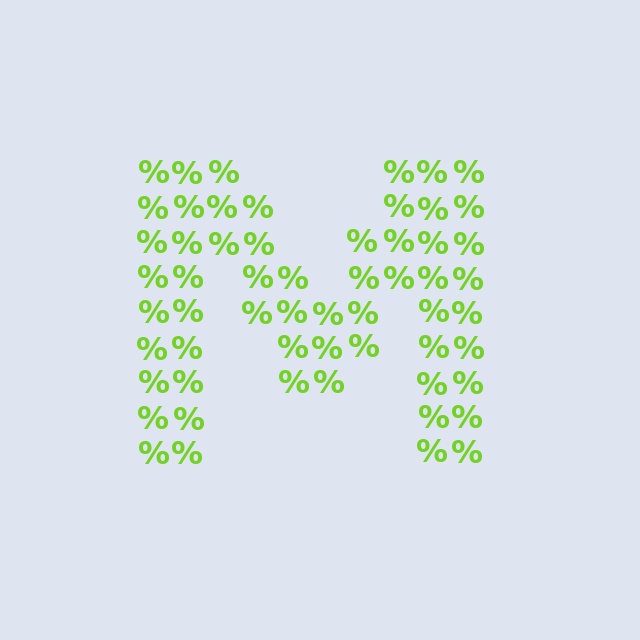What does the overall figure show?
The overall figure shows the letter M.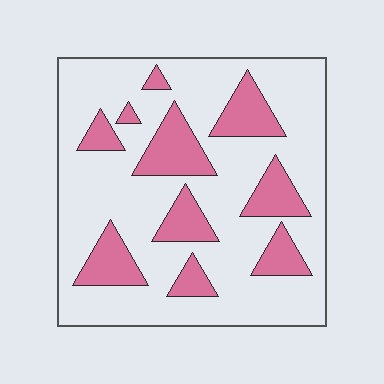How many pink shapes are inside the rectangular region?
10.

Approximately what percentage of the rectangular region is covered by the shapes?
Approximately 25%.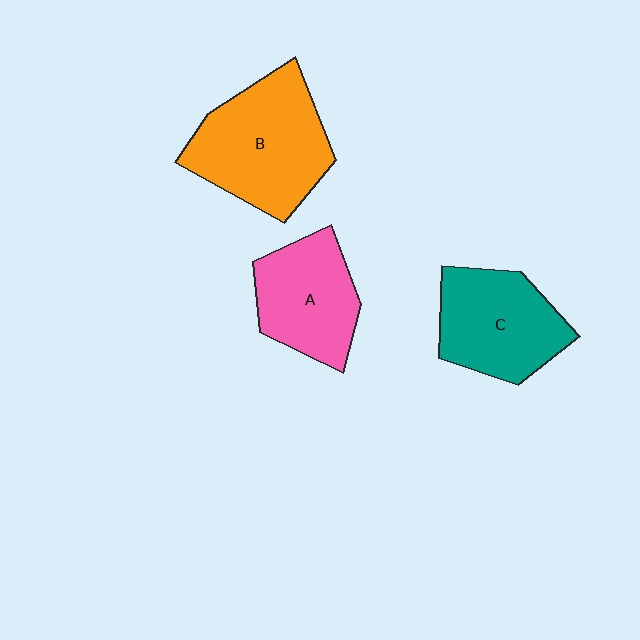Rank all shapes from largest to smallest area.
From largest to smallest: B (orange), C (teal), A (pink).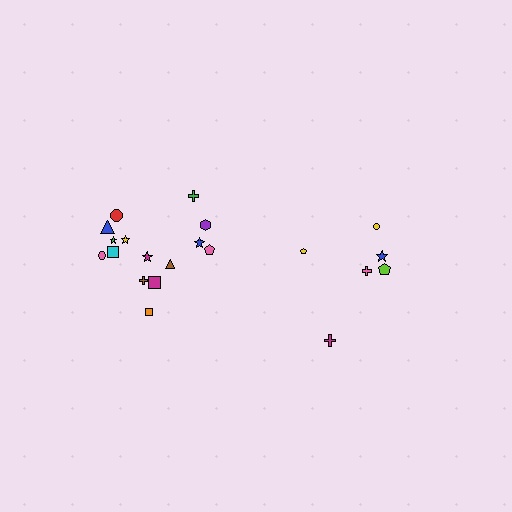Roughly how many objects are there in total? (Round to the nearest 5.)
Roughly 20 objects in total.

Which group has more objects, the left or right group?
The left group.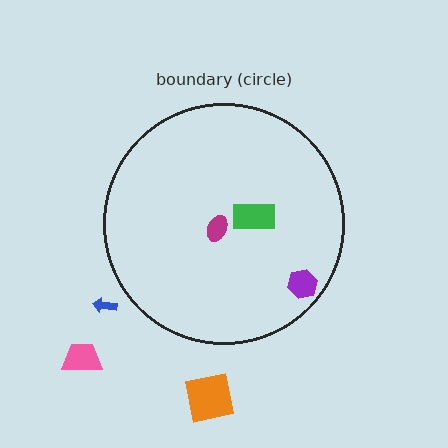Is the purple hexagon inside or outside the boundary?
Inside.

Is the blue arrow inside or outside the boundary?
Outside.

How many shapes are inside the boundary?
3 inside, 3 outside.